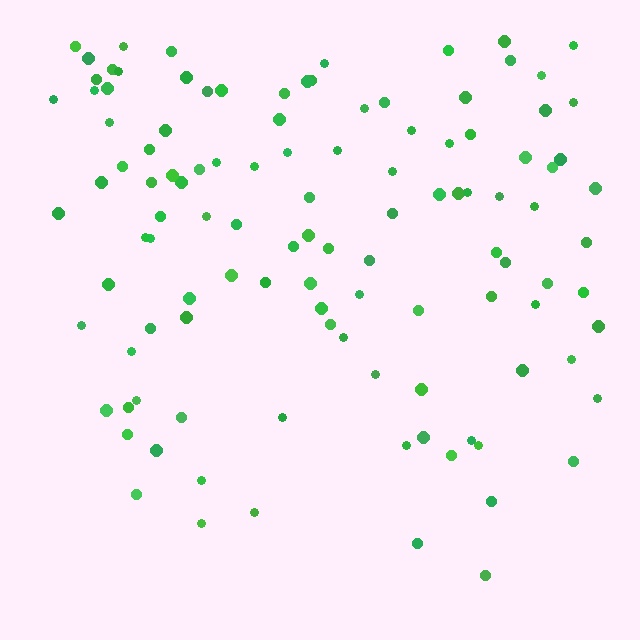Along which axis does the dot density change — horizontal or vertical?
Vertical.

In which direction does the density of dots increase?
From bottom to top, with the top side densest.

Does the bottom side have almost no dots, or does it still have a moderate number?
Still a moderate number, just noticeably fewer than the top.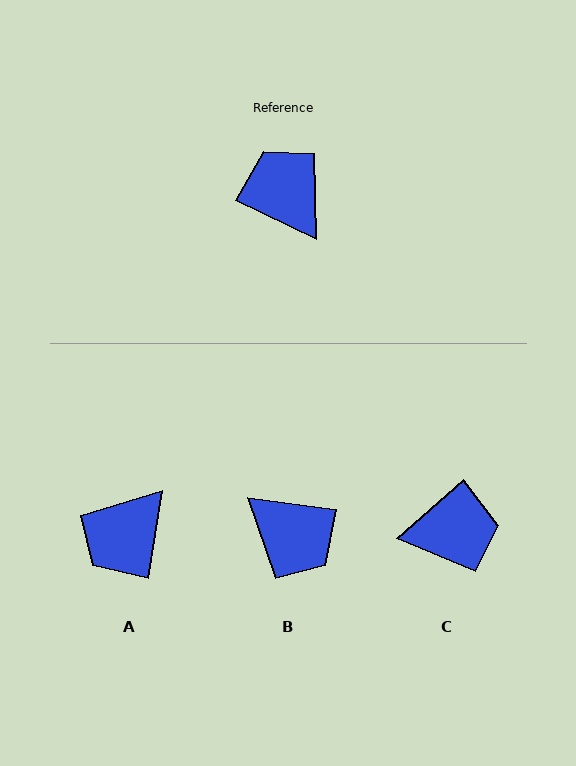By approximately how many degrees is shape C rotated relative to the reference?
Approximately 113 degrees clockwise.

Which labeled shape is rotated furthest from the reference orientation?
B, about 162 degrees away.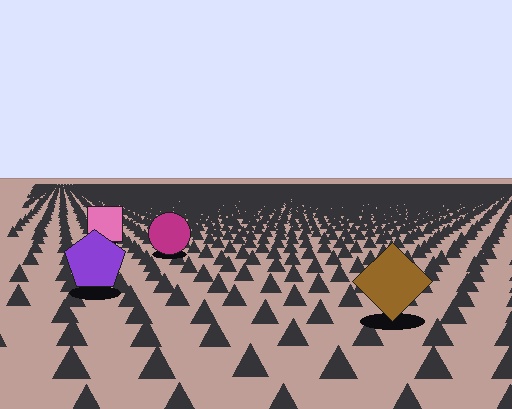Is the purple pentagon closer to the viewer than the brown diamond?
No. The brown diamond is closer — you can tell from the texture gradient: the ground texture is coarser near it.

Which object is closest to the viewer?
The brown diamond is closest. The texture marks near it are larger and more spread out.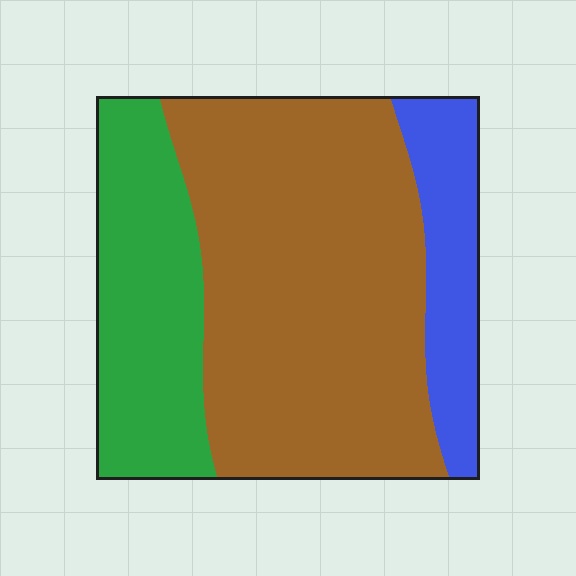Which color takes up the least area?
Blue, at roughly 15%.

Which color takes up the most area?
Brown, at roughly 60%.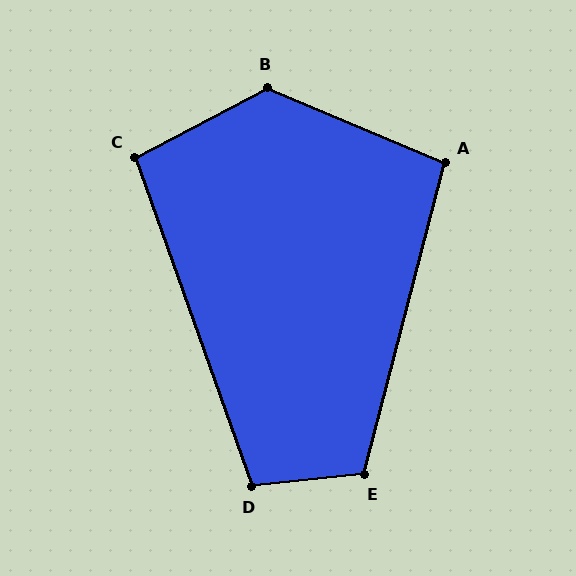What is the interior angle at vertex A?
Approximately 98 degrees (obtuse).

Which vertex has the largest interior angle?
B, at approximately 129 degrees.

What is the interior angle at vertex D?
Approximately 104 degrees (obtuse).